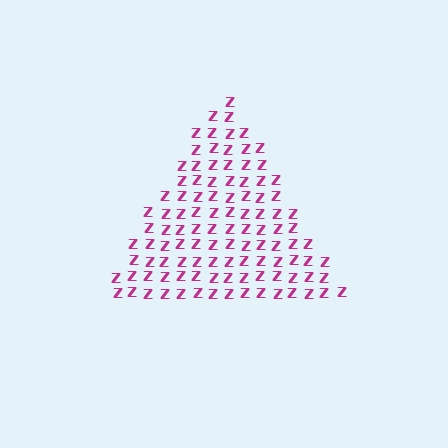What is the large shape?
The large shape is a triangle.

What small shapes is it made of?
It is made of small letter Z's.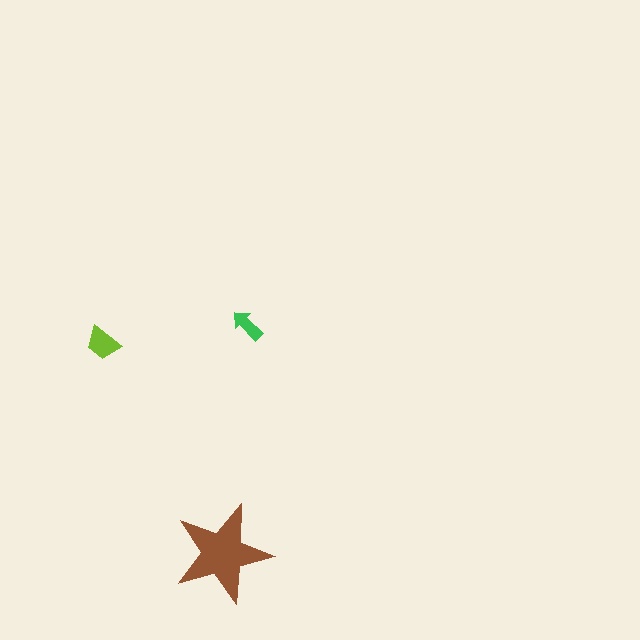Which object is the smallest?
The green arrow.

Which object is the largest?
The brown star.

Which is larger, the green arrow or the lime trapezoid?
The lime trapezoid.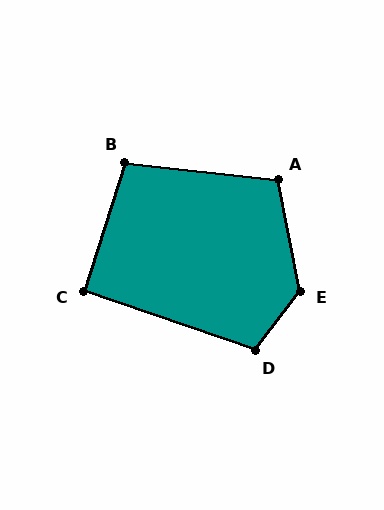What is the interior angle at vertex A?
Approximately 108 degrees (obtuse).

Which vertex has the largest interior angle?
E, at approximately 131 degrees.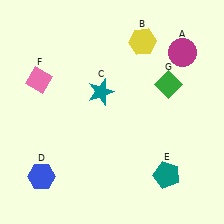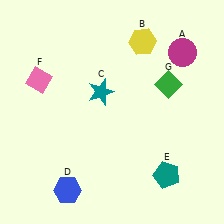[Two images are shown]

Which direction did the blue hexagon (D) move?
The blue hexagon (D) moved right.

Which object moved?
The blue hexagon (D) moved right.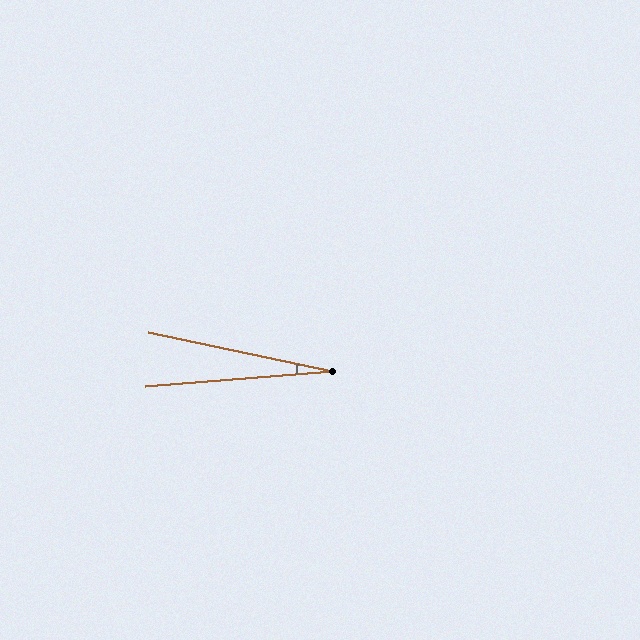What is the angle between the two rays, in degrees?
Approximately 16 degrees.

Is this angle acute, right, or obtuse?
It is acute.